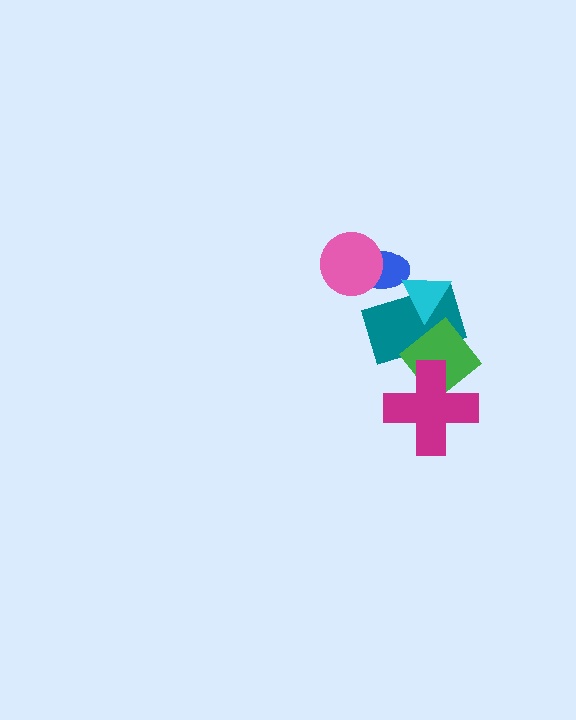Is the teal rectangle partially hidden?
Yes, it is partially covered by another shape.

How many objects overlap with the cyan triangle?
2 objects overlap with the cyan triangle.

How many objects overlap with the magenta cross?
1 object overlaps with the magenta cross.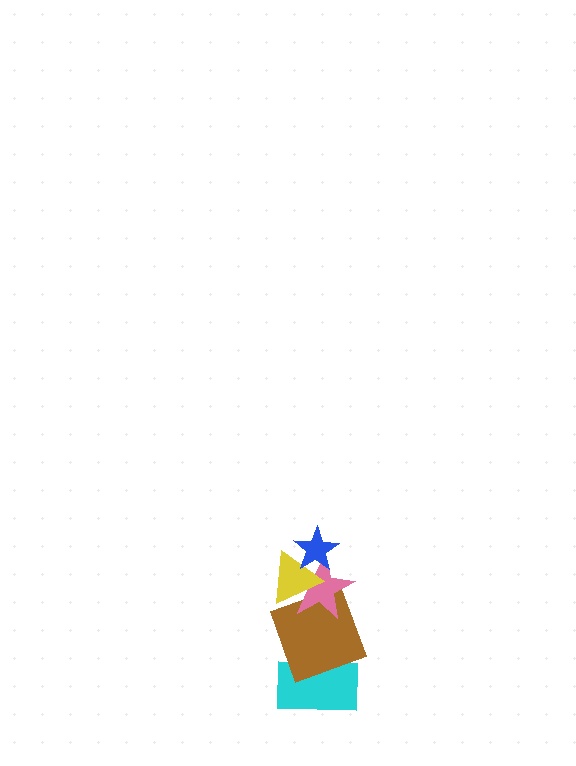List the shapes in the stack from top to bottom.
From top to bottom: the blue star, the yellow triangle, the pink star, the brown square, the cyan rectangle.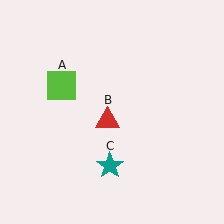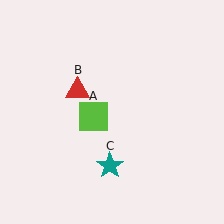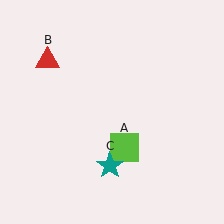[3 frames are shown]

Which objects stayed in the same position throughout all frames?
Teal star (object C) remained stationary.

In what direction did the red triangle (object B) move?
The red triangle (object B) moved up and to the left.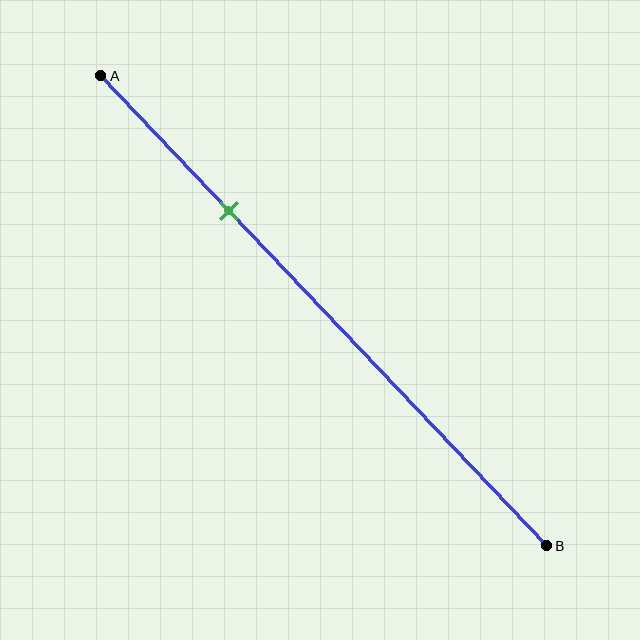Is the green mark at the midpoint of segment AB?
No, the mark is at about 30% from A, not at the 50% midpoint.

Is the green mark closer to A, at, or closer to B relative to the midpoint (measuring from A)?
The green mark is closer to point A than the midpoint of segment AB.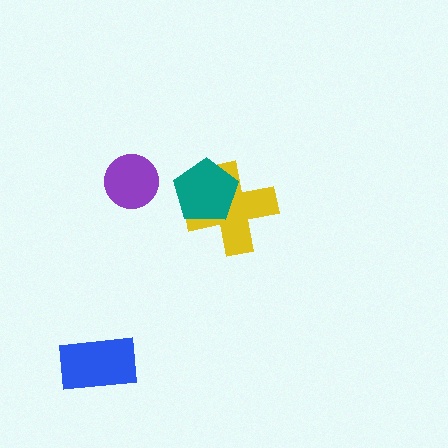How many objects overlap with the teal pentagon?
1 object overlaps with the teal pentagon.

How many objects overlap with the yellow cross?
1 object overlaps with the yellow cross.